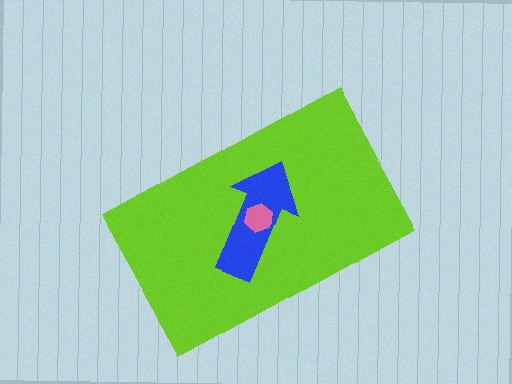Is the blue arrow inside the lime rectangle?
Yes.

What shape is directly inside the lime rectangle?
The blue arrow.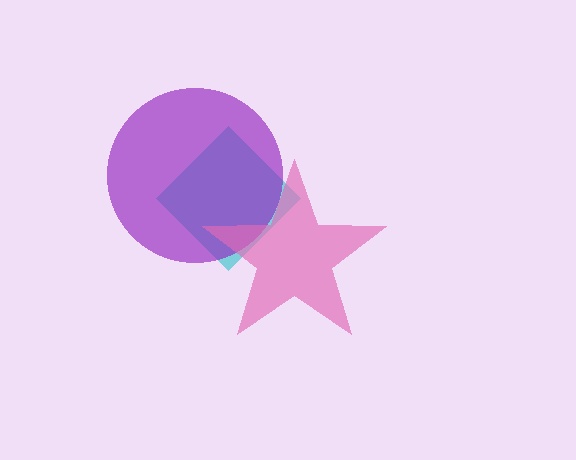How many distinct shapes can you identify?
There are 3 distinct shapes: a cyan diamond, a purple circle, a pink star.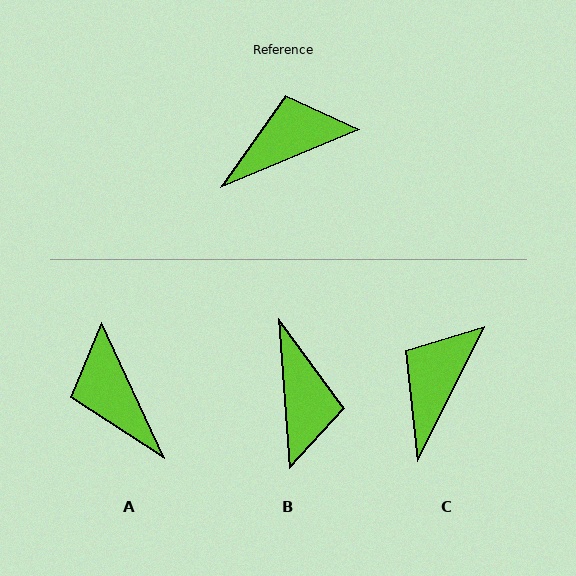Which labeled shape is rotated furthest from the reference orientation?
B, about 109 degrees away.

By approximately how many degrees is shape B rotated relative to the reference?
Approximately 109 degrees clockwise.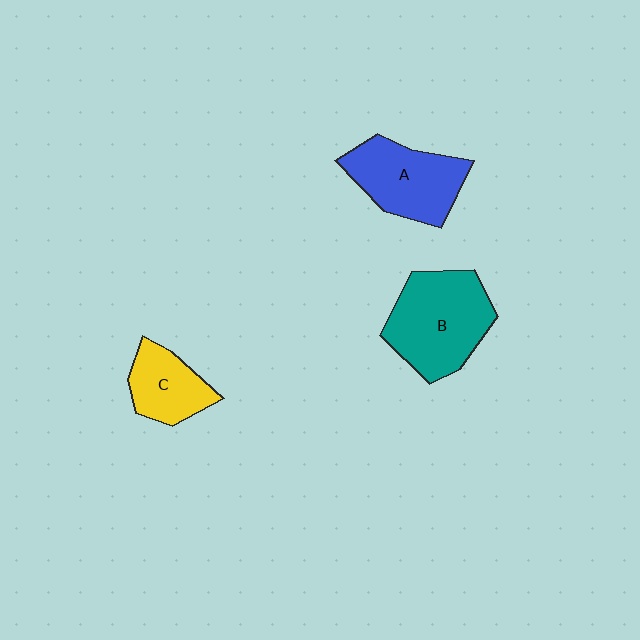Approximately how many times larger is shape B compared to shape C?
Approximately 1.8 times.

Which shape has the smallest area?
Shape C (yellow).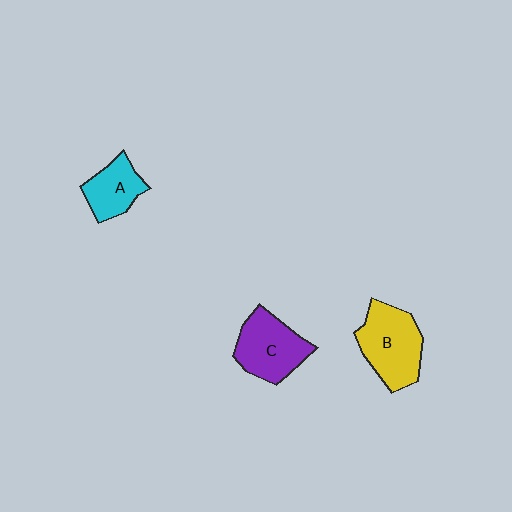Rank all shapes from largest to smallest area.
From largest to smallest: B (yellow), C (purple), A (cyan).